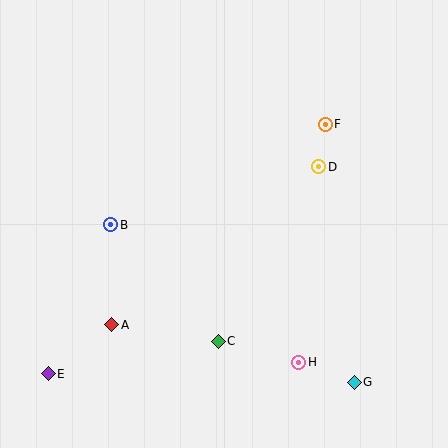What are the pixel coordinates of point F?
Point F is at (325, 124).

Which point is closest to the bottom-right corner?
Point G is closest to the bottom-right corner.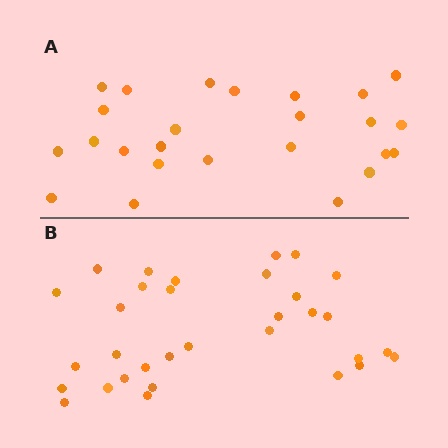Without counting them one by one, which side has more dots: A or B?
Region B (the bottom region) has more dots.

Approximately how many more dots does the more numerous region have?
Region B has roughly 8 or so more dots than region A.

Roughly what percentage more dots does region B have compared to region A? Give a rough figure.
About 30% more.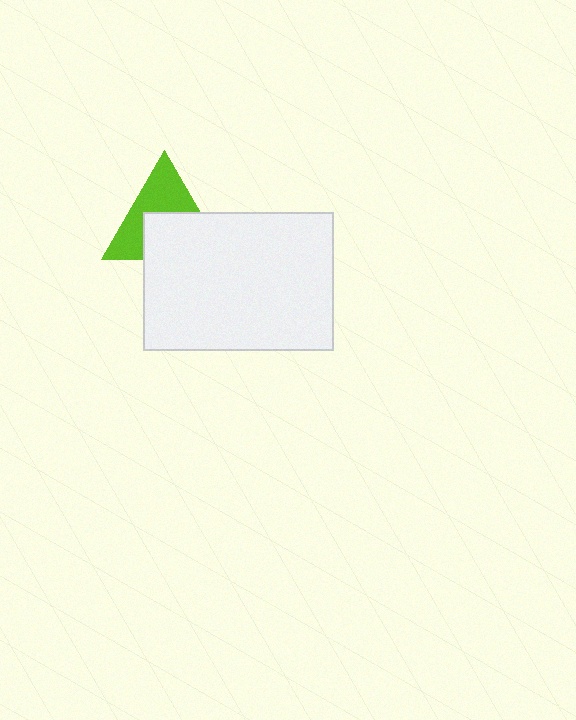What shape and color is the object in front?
The object in front is a white rectangle.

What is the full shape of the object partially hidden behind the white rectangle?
The partially hidden object is a lime triangle.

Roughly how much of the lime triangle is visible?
About half of it is visible (roughly 51%).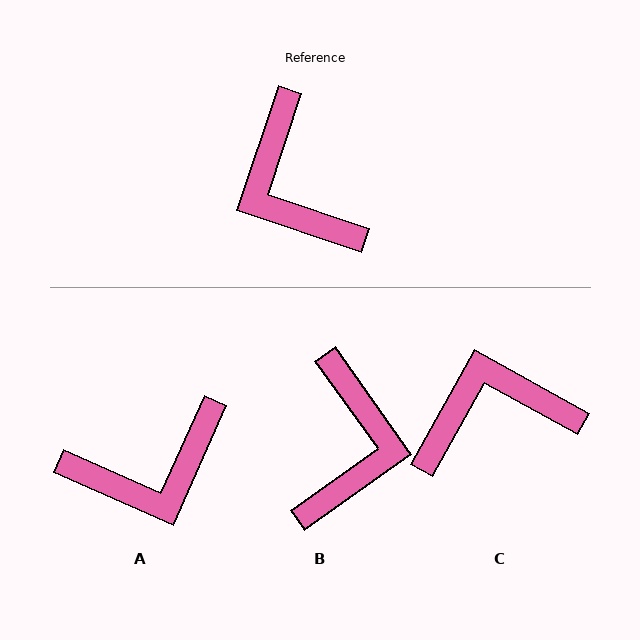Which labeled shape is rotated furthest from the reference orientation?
B, about 144 degrees away.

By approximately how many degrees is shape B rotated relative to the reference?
Approximately 144 degrees counter-clockwise.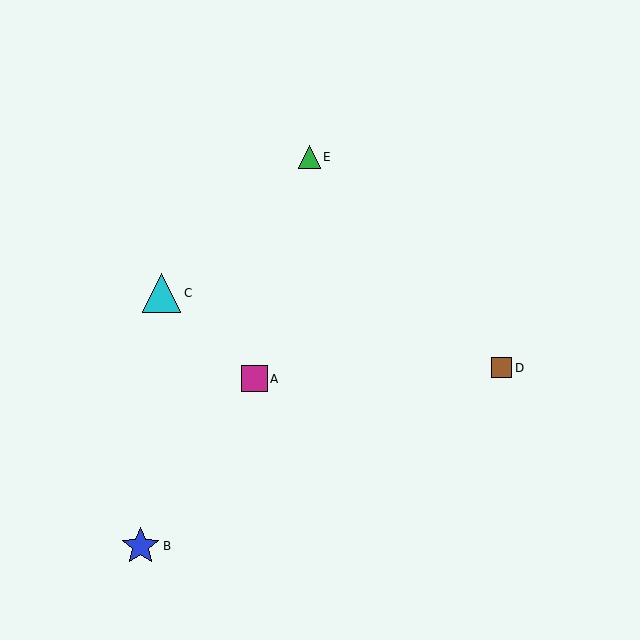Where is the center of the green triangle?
The center of the green triangle is at (309, 157).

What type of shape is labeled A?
Shape A is a magenta square.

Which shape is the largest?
The cyan triangle (labeled C) is the largest.